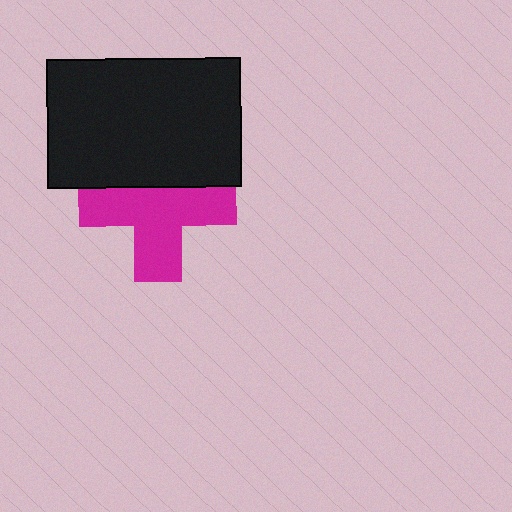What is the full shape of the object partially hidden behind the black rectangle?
The partially hidden object is a magenta cross.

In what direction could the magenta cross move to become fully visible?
The magenta cross could move down. That would shift it out from behind the black rectangle entirely.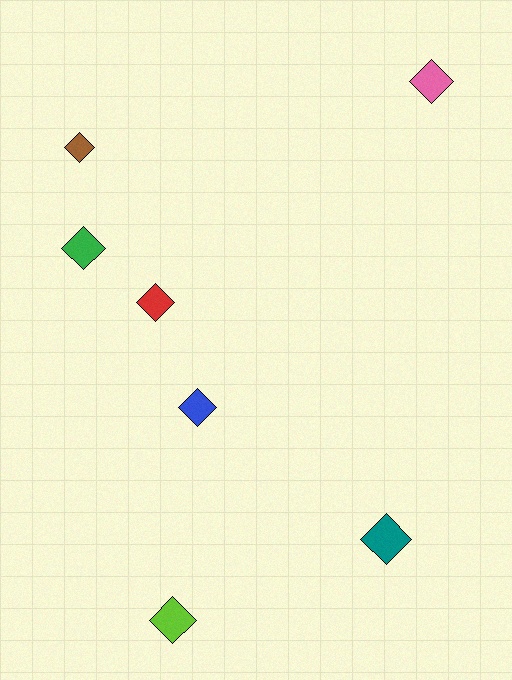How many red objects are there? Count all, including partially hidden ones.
There is 1 red object.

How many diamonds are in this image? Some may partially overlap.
There are 7 diamonds.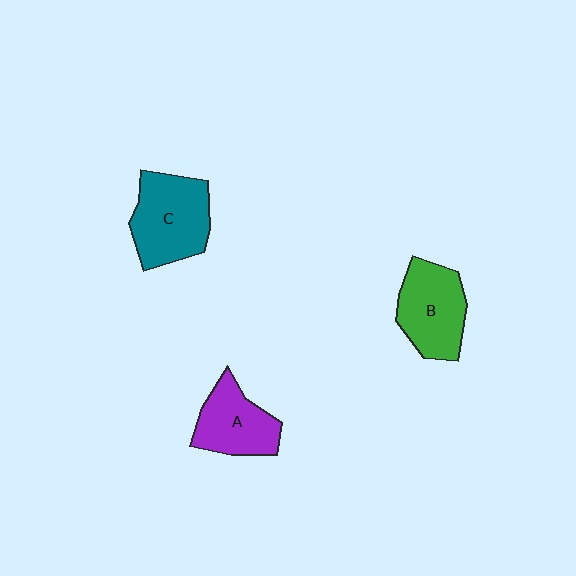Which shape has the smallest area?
Shape A (purple).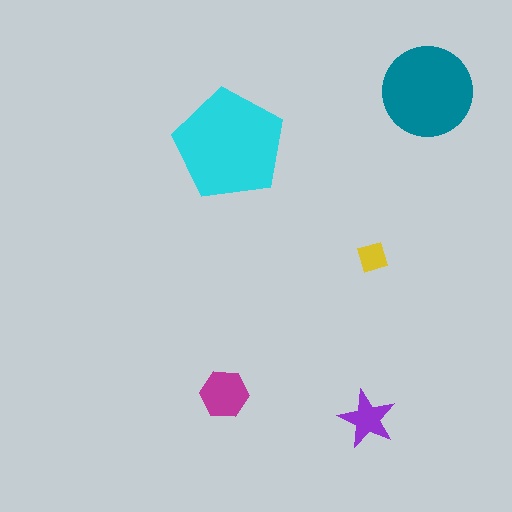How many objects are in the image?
There are 5 objects in the image.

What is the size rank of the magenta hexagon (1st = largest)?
3rd.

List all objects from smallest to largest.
The yellow diamond, the purple star, the magenta hexagon, the teal circle, the cyan pentagon.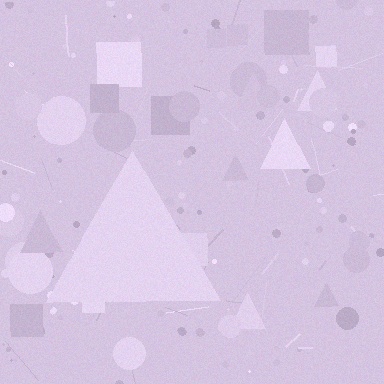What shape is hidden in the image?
A triangle is hidden in the image.